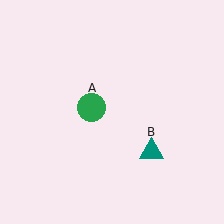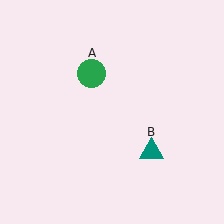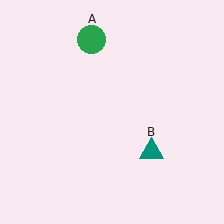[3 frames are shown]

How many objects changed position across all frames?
1 object changed position: green circle (object A).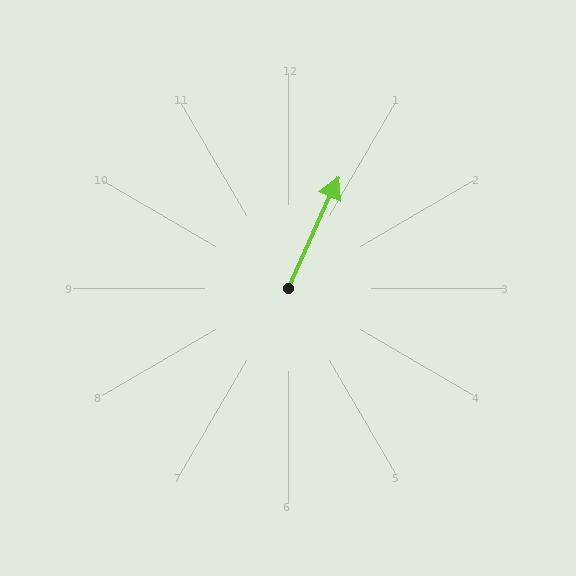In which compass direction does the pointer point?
Northeast.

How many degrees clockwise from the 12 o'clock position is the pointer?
Approximately 24 degrees.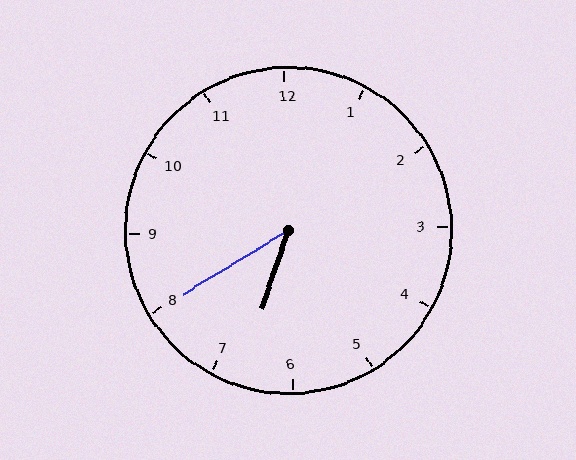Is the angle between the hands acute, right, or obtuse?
It is acute.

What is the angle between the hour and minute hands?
Approximately 40 degrees.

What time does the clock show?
6:40.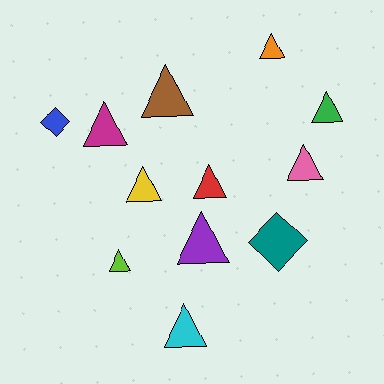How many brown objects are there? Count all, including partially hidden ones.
There is 1 brown object.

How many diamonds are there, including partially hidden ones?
There are 2 diamonds.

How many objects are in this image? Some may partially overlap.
There are 12 objects.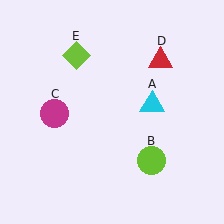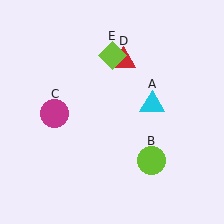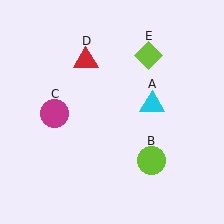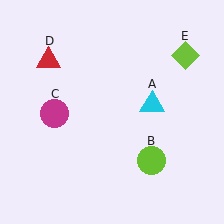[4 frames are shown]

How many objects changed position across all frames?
2 objects changed position: red triangle (object D), lime diamond (object E).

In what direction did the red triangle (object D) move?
The red triangle (object D) moved left.